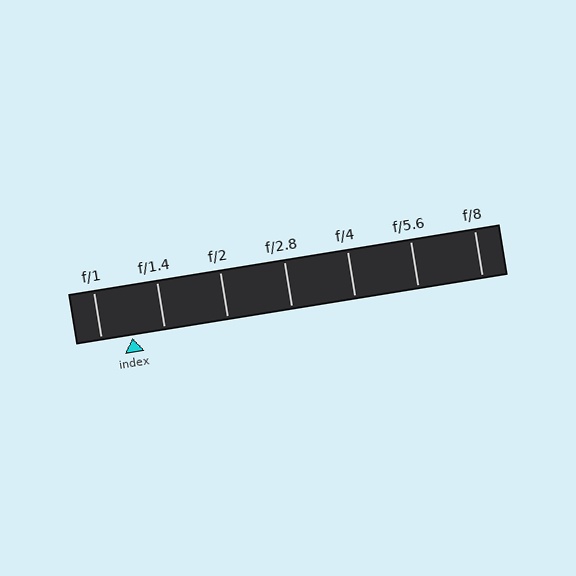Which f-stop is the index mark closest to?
The index mark is closest to f/1.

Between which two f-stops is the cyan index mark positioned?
The index mark is between f/1 and f/1.4.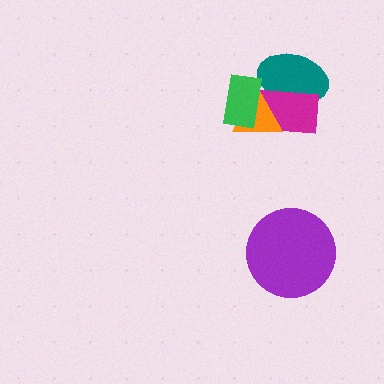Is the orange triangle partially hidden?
Yes, it is partially covered by another shape.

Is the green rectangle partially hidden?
No, no other shape covers it.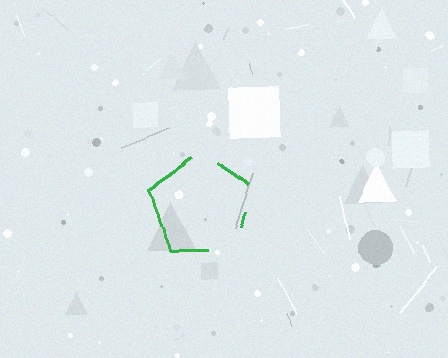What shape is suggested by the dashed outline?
The dashed outline suggests a pentagon.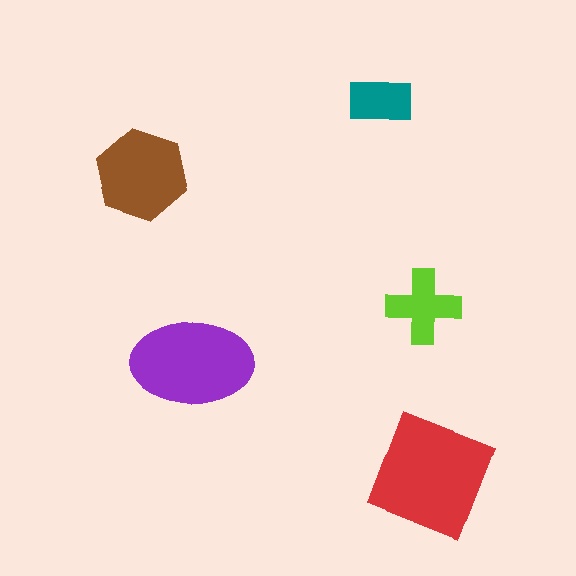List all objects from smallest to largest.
The teal rectangle, the lime cross, the brown hexagon, the purple ellipse, the red square.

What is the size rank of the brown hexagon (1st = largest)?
3rd.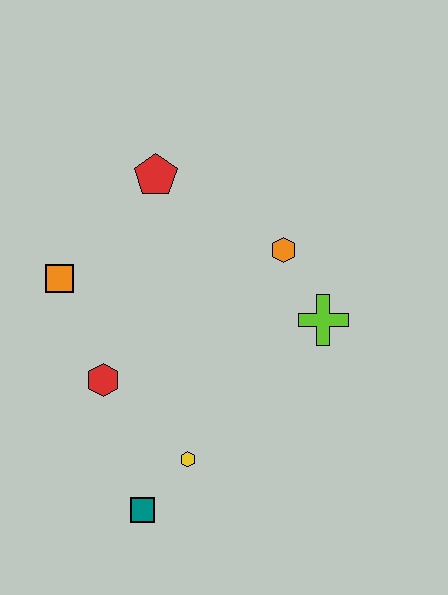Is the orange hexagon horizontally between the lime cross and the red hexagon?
Yes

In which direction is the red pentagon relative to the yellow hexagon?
The red pentagon is above the yellow hexagon.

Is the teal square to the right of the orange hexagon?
No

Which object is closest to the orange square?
The red hexagon is closest to the orange square.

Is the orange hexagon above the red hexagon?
Yes